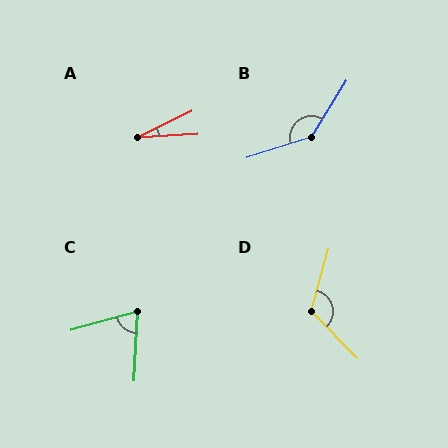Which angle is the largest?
B, at approximately 139 degrees.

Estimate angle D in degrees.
Approximately 120 degrees.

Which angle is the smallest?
A, at approximately 23 degrees.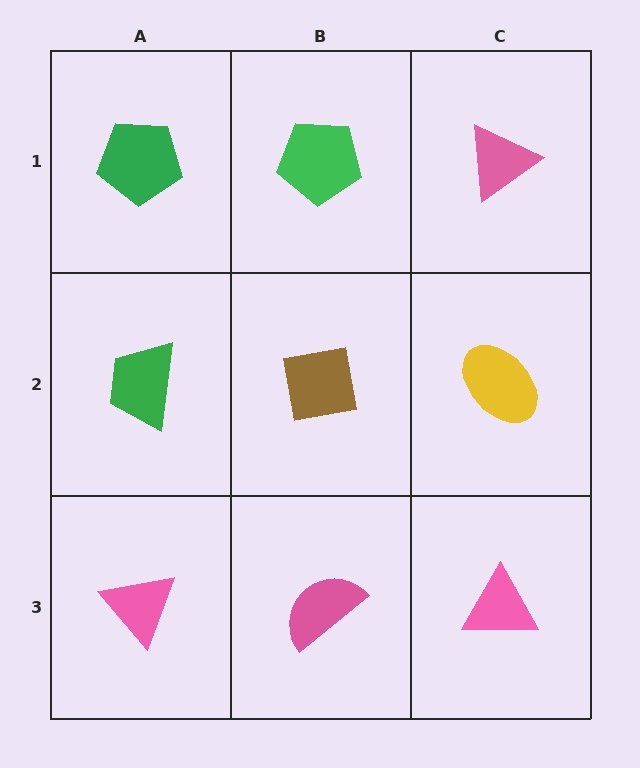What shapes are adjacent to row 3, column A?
A green trapezoid (row 2, column A), a pink semicircle (row 3, column B).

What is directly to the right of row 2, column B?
A yellow ellipse.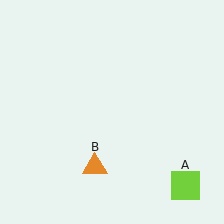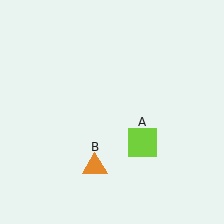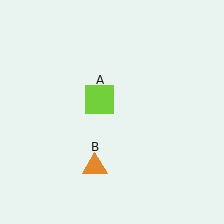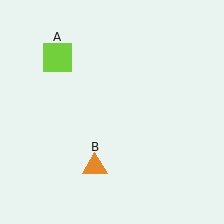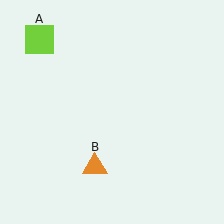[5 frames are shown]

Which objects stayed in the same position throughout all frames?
Orange triangle (object B) remained stationary.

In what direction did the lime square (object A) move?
The lime square (object A) moved up and to the left.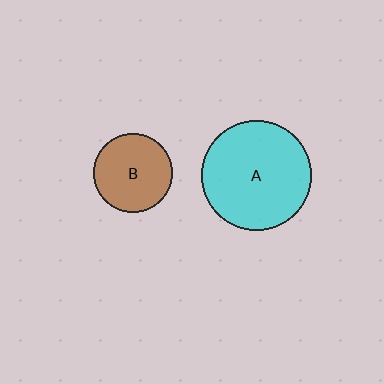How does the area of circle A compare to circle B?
Approximately 1.9 times.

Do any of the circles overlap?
No, none of the circles overlap.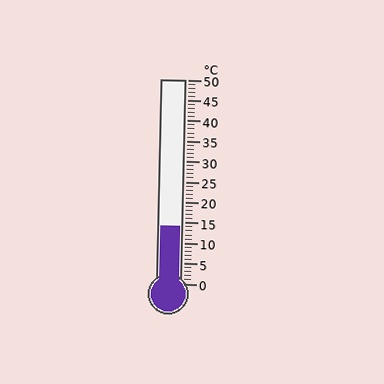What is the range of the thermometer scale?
The thermometer scale ranges from 0°C to 50°C.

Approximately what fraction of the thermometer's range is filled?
The thermometer is filled to approximately 30% of its range.